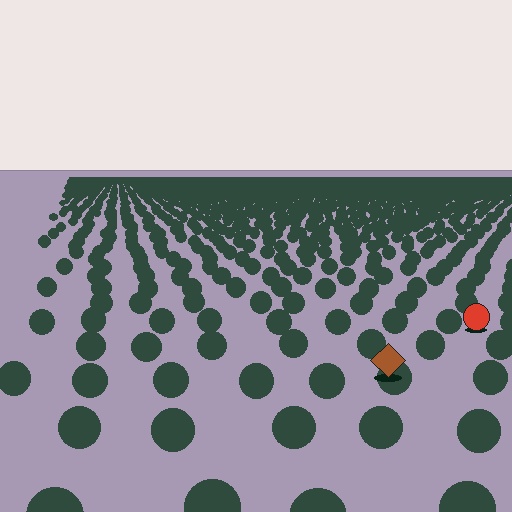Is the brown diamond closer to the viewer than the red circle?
Yes. The brown diamond is closer — you can tell from the texture gradient: the ground texture is coarser near it.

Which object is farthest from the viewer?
The red circle is farthest from the viewer. It appears smaller and the ground texture around it is denser.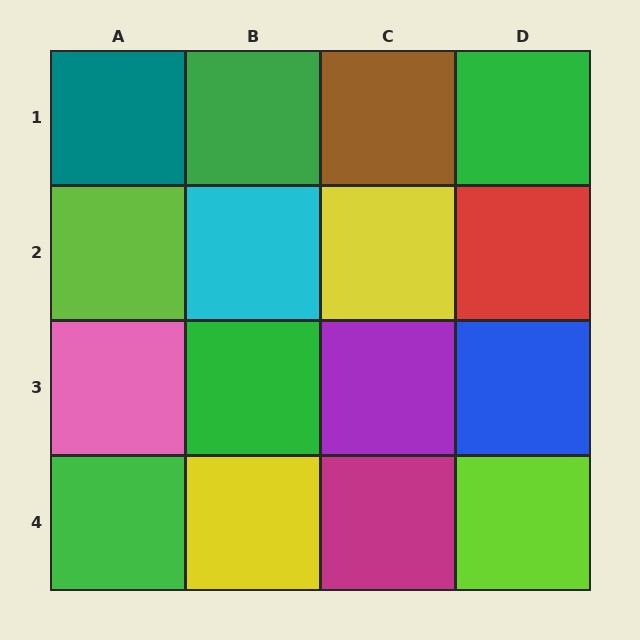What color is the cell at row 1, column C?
Brown.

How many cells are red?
1 cell is red.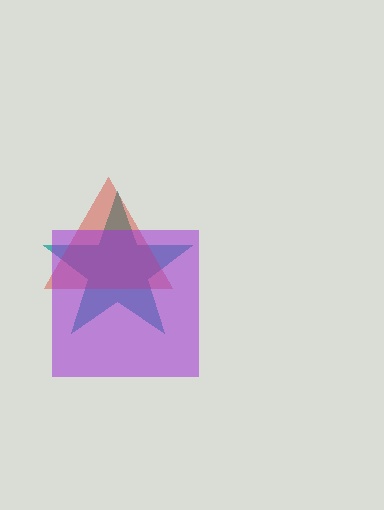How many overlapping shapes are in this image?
There are 3 overlapping shapes in the image.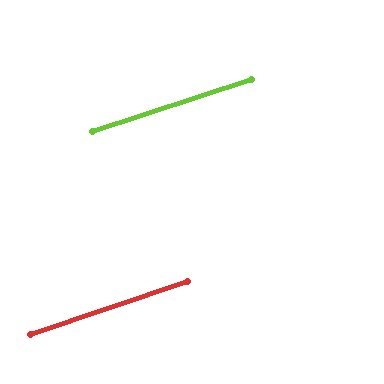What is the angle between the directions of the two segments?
Approximately 0 degrees.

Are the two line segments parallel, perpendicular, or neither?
Parallel — their directions differ by only 0.4°.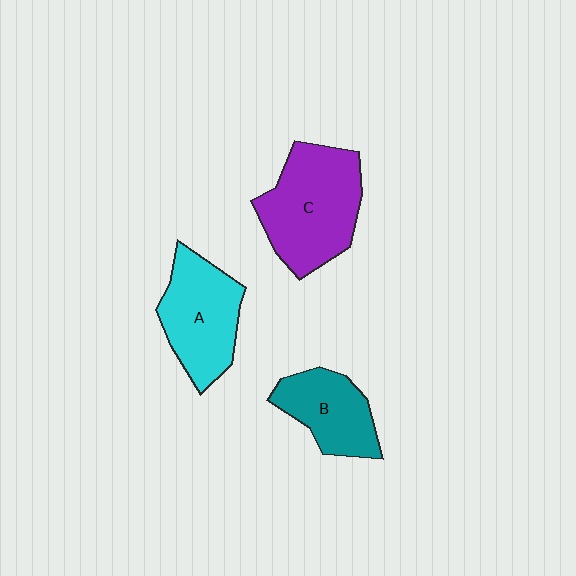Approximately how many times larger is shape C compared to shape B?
Approximately 1.6 times.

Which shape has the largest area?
Shape C (purple).